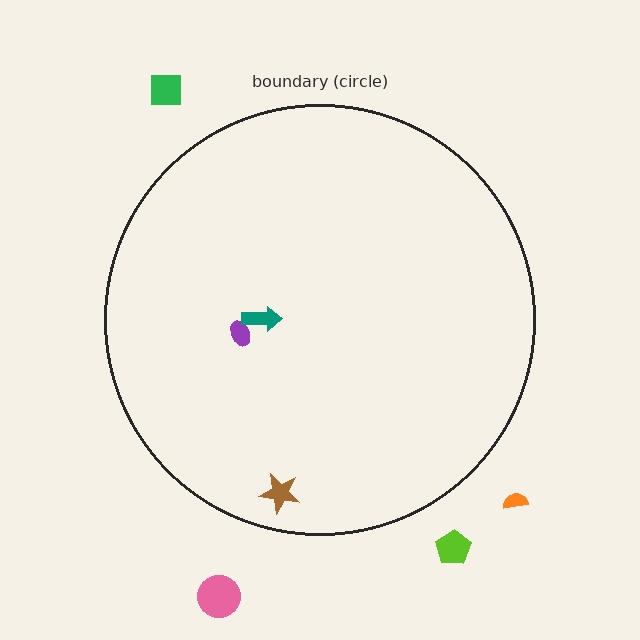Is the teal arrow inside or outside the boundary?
Inside.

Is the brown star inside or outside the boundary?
Inside.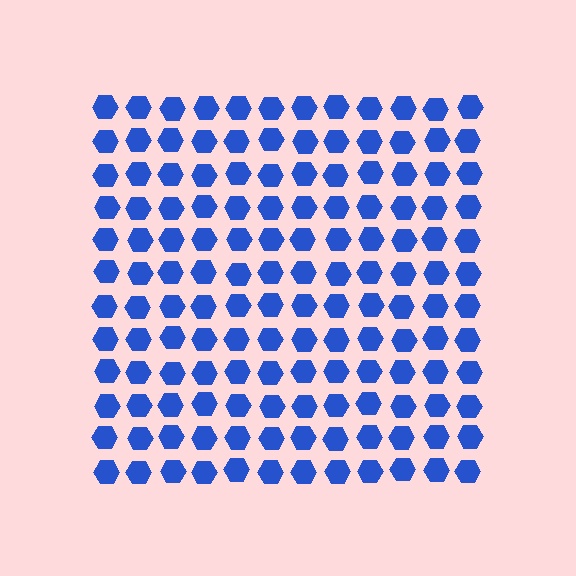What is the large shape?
The large shape is a square.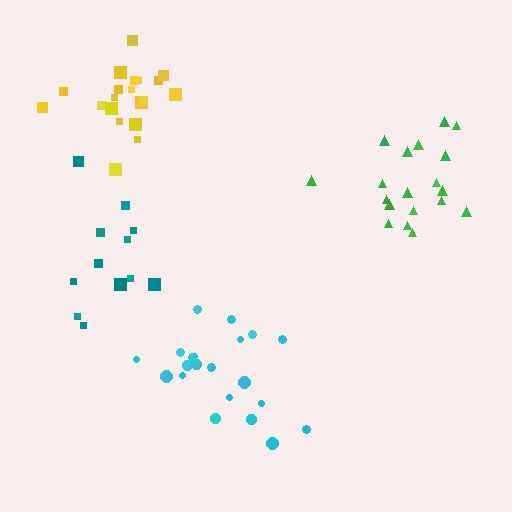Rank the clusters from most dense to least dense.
yellow, green, cyan, teal.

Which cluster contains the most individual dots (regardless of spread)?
Cyan (23).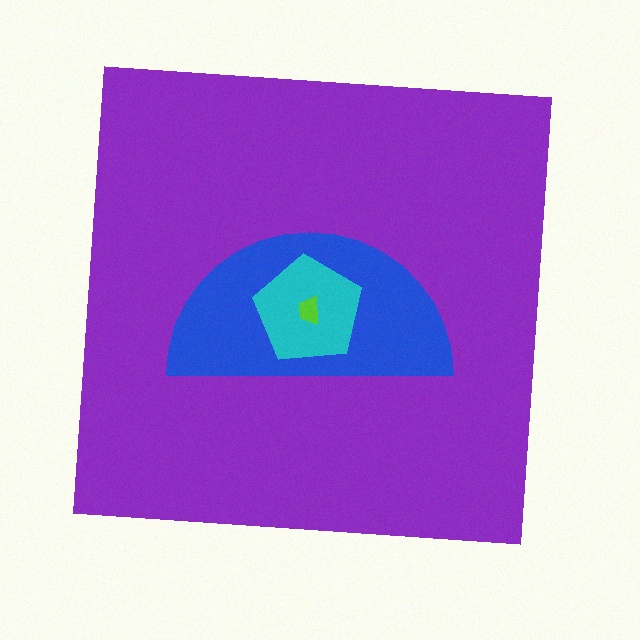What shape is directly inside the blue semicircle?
The cyan pentagon.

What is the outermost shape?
The purple square.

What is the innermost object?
The lime trapezoid.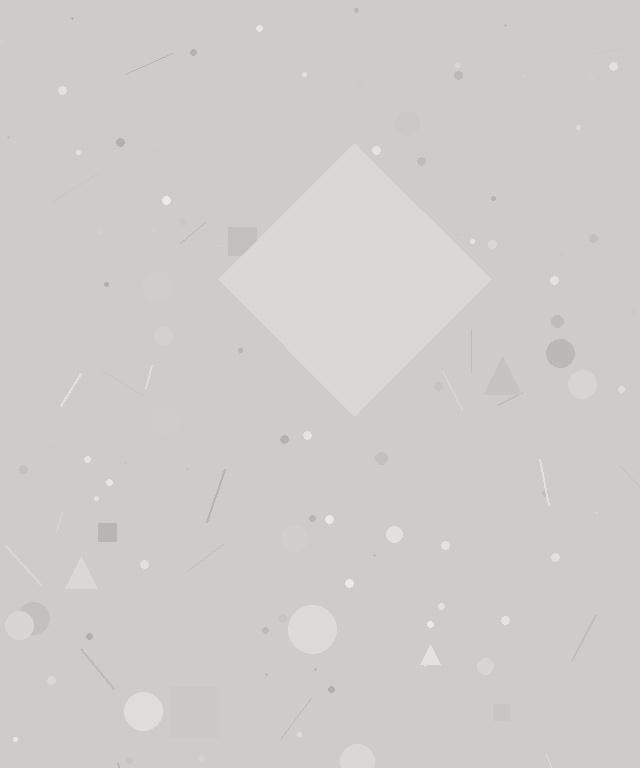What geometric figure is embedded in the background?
A diamond is embedded in the background.